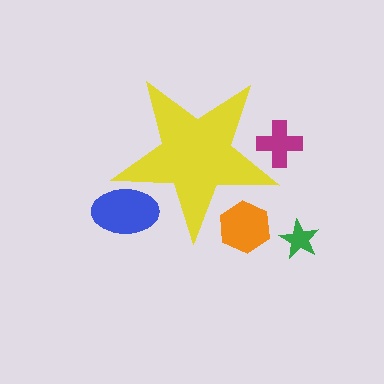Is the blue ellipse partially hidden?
Yes, the blue ellipse is partially hidden behind the yellow star.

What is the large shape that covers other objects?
A yellow star.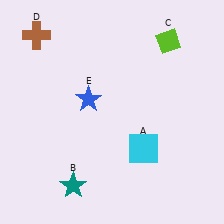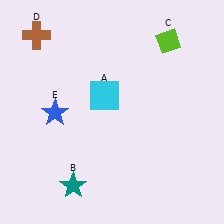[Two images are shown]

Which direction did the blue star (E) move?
The blue star (E) moved left.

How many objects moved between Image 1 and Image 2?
2 objects moved between the two images.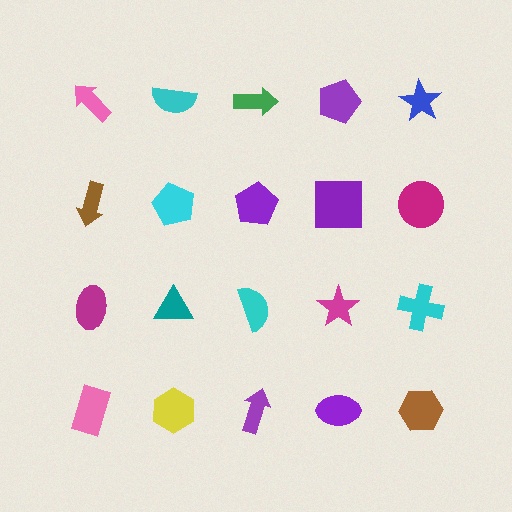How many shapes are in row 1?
5 shapes.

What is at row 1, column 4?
A purple pentagon.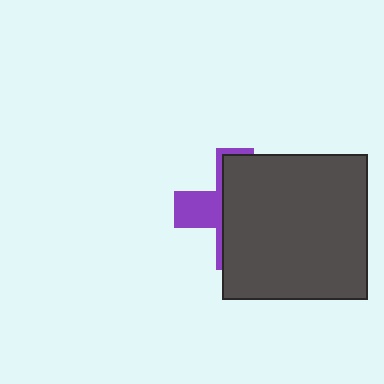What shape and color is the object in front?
The object in front is a dark gray square.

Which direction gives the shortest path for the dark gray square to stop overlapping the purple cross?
Moving right gives the shortest separation.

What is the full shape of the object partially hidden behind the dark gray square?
The partially hidden object is a purple cross.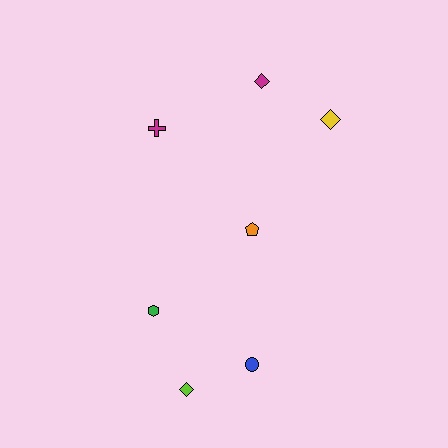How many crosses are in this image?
There is 1 cross.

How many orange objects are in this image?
There is 1 orange object.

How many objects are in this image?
There are 7 objects.